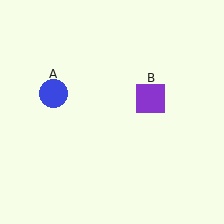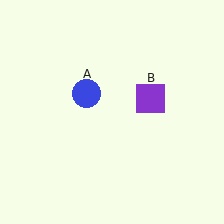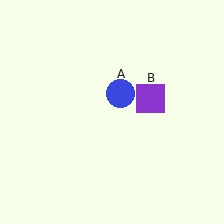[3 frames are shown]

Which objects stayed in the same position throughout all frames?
Purple square (object B) remained stationary.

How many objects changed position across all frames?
1 object changed position: blue circle (object A).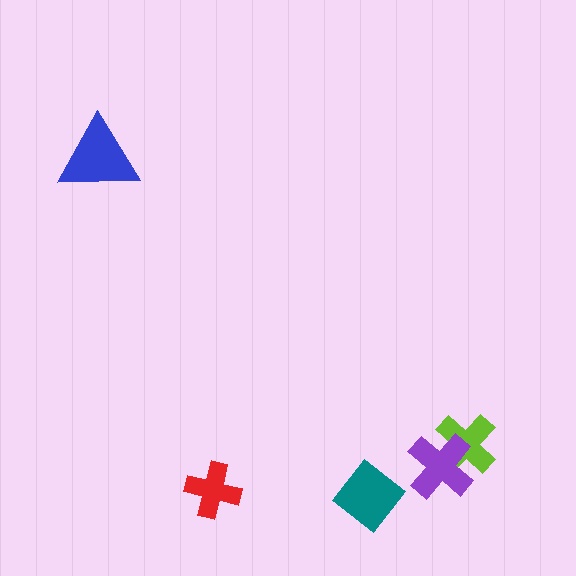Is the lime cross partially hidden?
Yes, it is partially covered by another shape.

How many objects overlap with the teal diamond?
0 objects overlap with the teal diamond.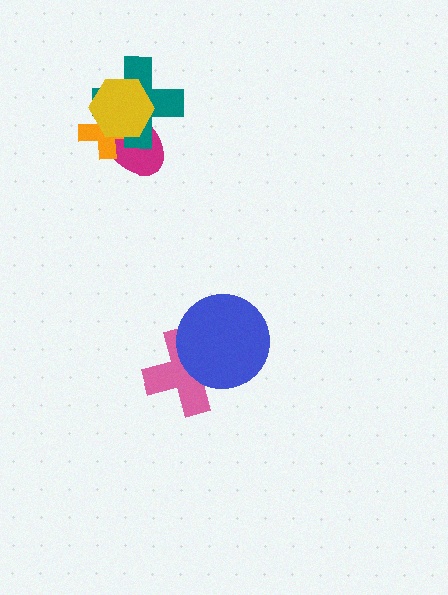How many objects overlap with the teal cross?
3 objects overlap with the teal cross.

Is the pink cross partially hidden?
Yes, it is partially covered by another shape.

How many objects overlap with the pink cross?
1 object overlaps with the pink cross.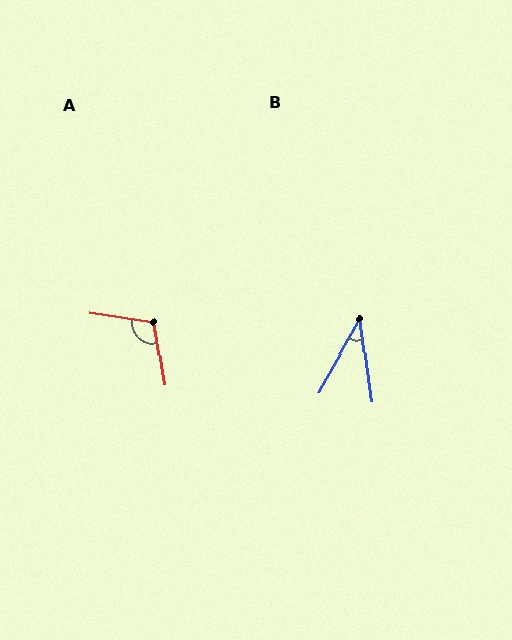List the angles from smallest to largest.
B (37°), A (108°).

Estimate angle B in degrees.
Approximately 37 degrees.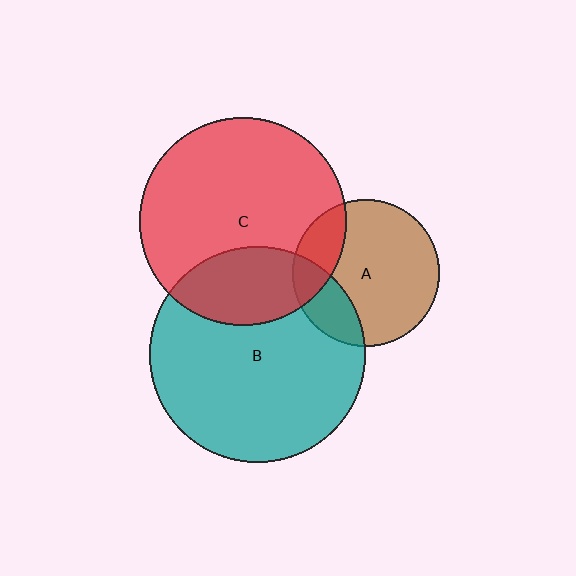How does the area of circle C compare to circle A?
Approximately 2.0 times.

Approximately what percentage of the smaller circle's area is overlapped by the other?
Approximately 20%.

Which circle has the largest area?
Circle B (teal).